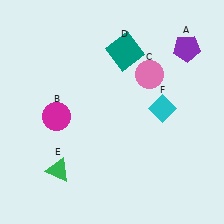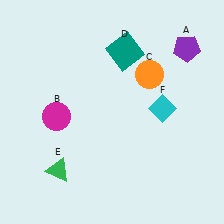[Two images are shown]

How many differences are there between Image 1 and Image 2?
There is 1 difference between the two images.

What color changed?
The circle (C) changed from pink in Image 1 to orange in Image 2.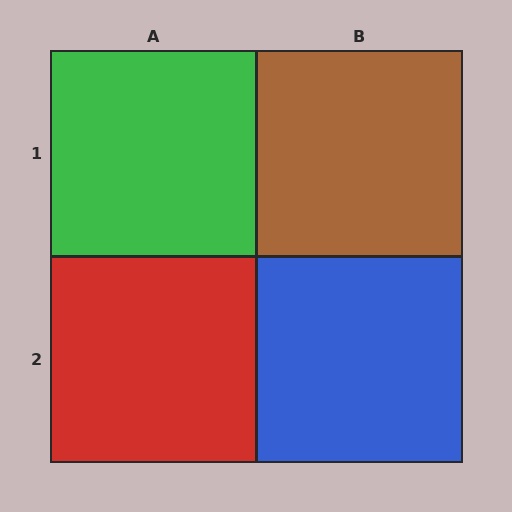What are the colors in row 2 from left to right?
Red, blue.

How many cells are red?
1 cell is red.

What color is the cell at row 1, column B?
Brown.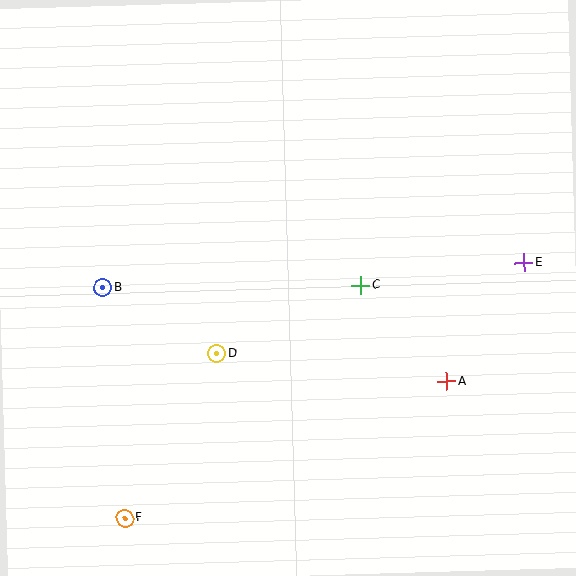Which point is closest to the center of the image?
Point C at (361, 285) is closest to the center.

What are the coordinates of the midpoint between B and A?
The midpoint between B and A is at (274, 334).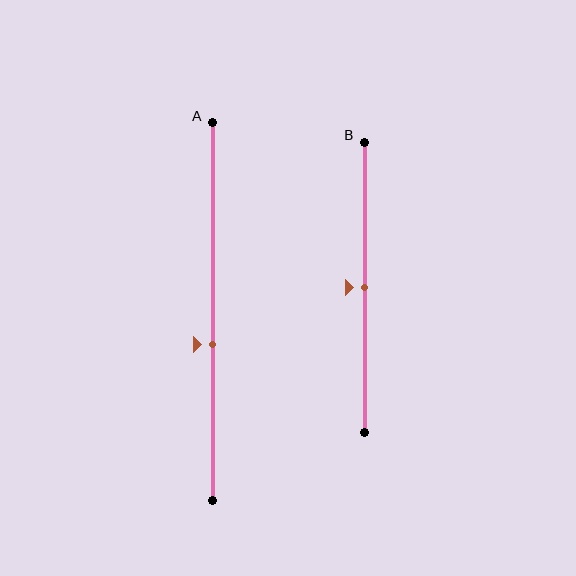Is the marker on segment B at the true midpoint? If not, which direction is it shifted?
Yes, the marker on segment B is at the true midpoint.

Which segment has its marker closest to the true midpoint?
Segment B has its marker closest to the true midpoint.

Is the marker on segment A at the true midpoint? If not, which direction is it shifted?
No, the marker on segment A is shifted downward by about 9% of the segment length.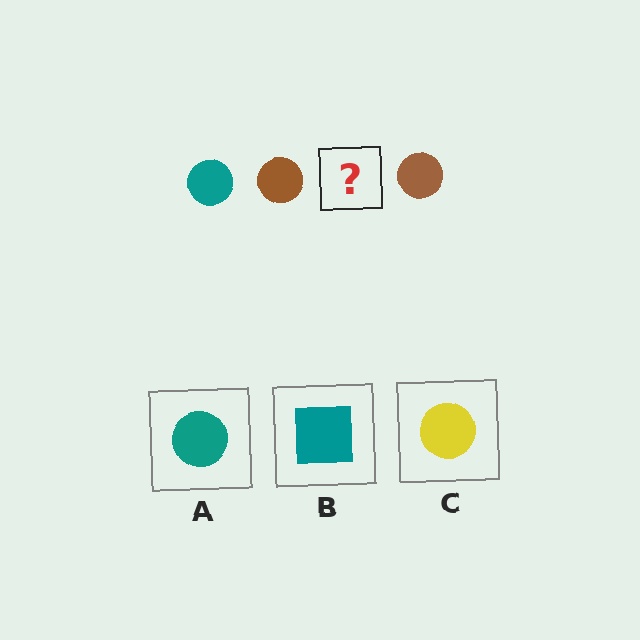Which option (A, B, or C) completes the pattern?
A.